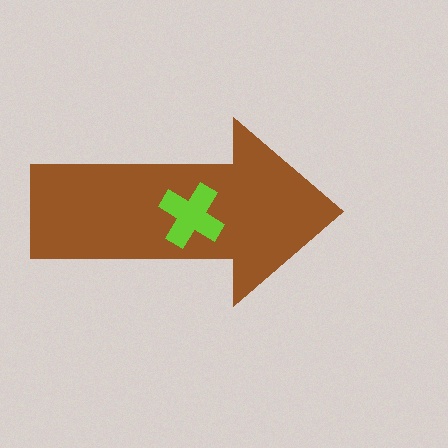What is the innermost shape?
The lime cross.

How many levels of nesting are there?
2.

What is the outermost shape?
The brown arrow.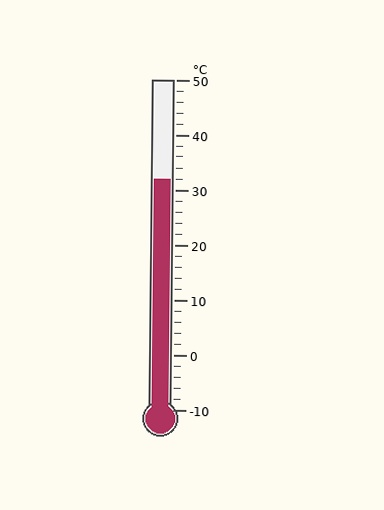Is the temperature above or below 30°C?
The temperature is above 30°C.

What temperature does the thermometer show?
The thermometer shows approximately 32°C.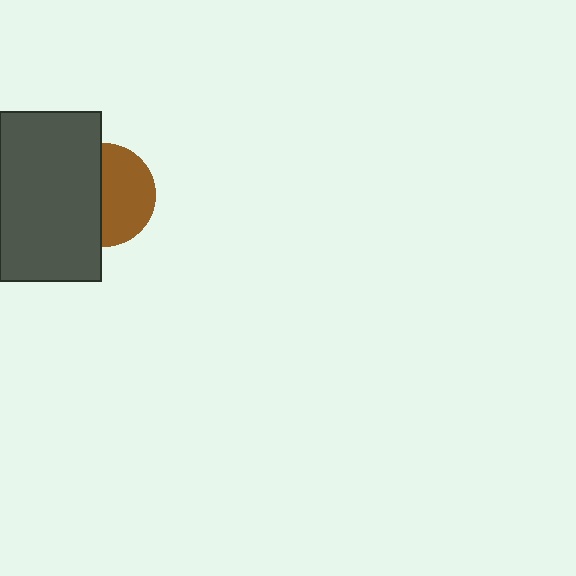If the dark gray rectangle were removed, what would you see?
You would see the complete brown circle.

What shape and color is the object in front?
The object in front is a dark gray rectangle.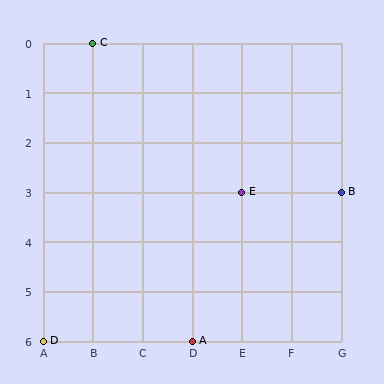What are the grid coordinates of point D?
Point D is at grid coordinates (A, 6).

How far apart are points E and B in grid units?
Points E and B are 2 columns apart.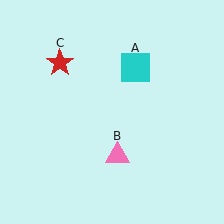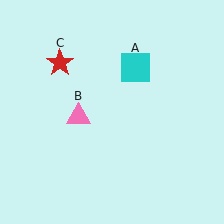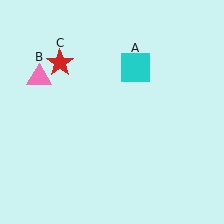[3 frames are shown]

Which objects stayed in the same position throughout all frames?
Cyan square (object A) and red star (object C) remained stationary.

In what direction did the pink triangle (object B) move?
The pink triangle (object B) moved up and to the left.